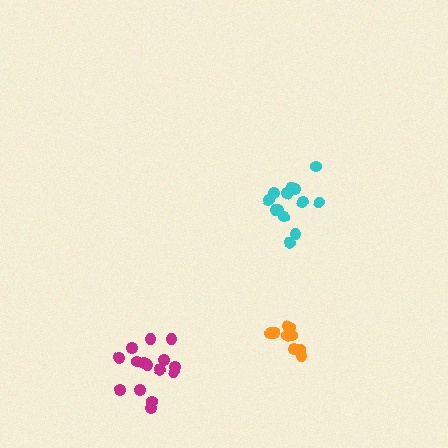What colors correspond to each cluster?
The clusters are colored: cyan, orange, magenta.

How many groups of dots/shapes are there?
There are 3 groups.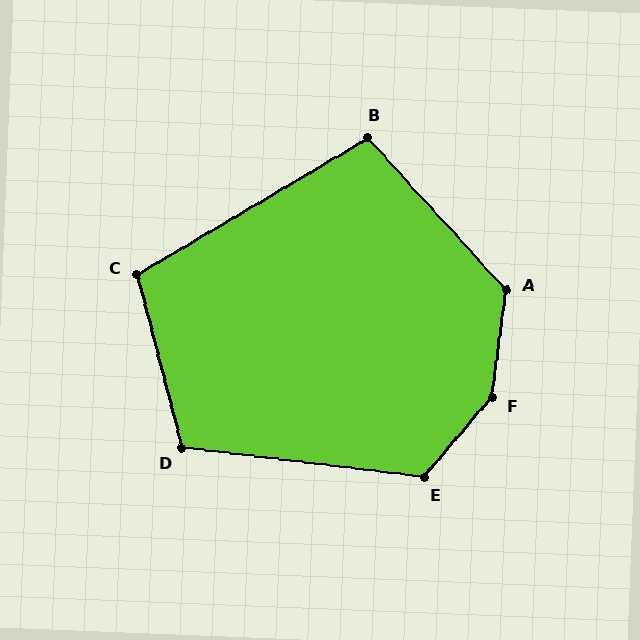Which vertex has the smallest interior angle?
B, at approximately 102 degrees.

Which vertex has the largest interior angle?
F, at approximately 147 degrees.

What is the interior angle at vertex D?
Approximately 111 degrees (obtuse).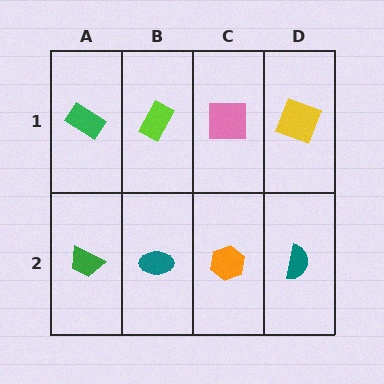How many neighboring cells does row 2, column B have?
3.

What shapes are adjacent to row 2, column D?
A yellow square (row 1, column D), an orange hexagon (row 2, column C).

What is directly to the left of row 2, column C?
A teal ellipse.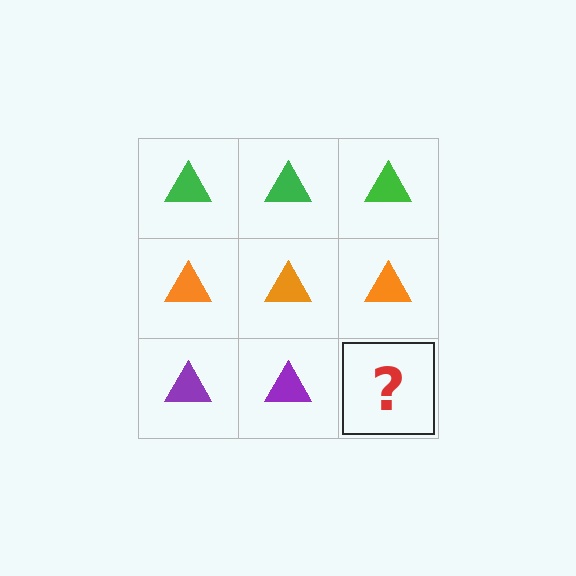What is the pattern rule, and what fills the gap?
The rule is that each row has a consistent color. The gap should be filled with a purple triangle.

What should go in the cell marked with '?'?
The missing cell should contain a purple triangle.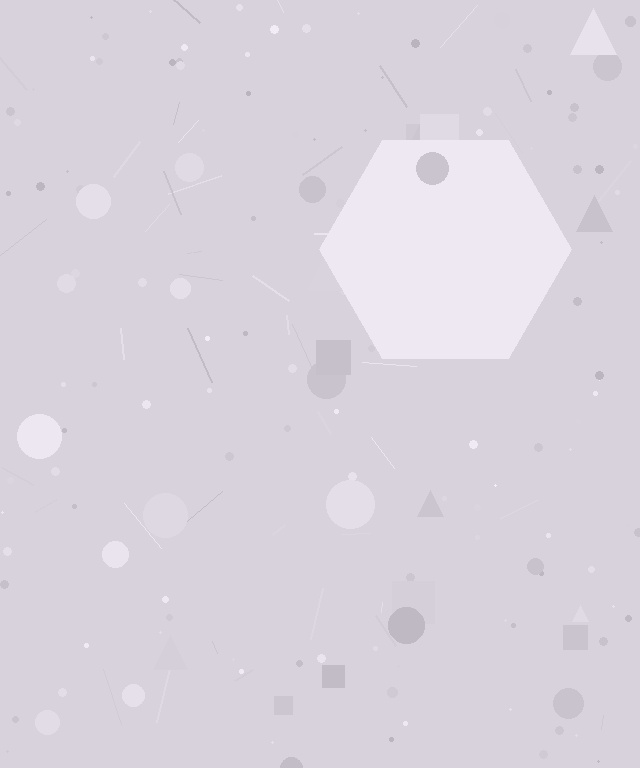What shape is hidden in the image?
A hexagon is hidden in the image.